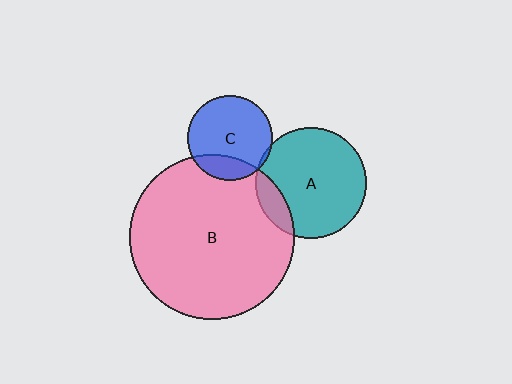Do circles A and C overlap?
Yes.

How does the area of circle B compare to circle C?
Approximately 3.8 times.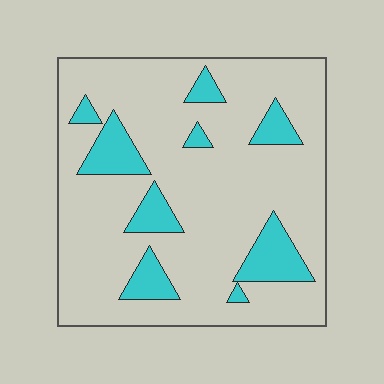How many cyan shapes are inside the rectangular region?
9.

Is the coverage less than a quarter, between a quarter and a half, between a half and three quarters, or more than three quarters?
Less than a quarter.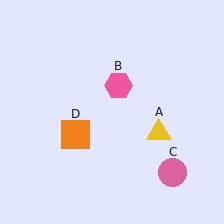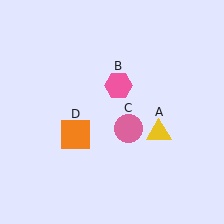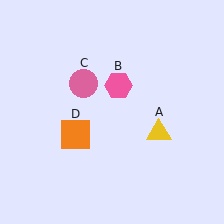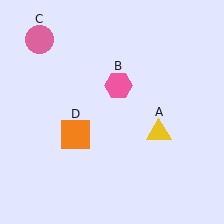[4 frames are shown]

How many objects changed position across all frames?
1 object changed position: pink circle (object C).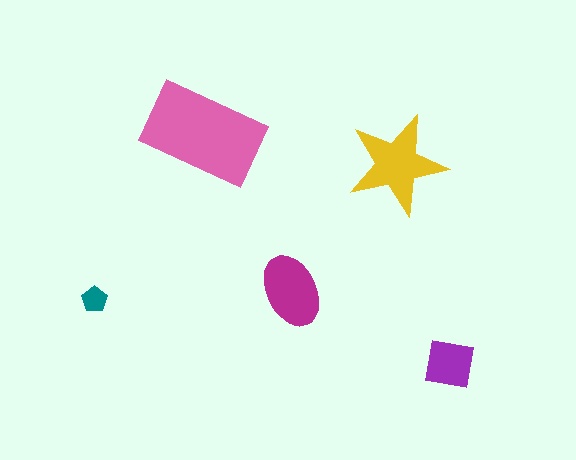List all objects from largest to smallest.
The pink rectangle, the yellow star, the magenta ellipse, the purple square, the teal pentagon.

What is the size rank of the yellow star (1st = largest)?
2nd.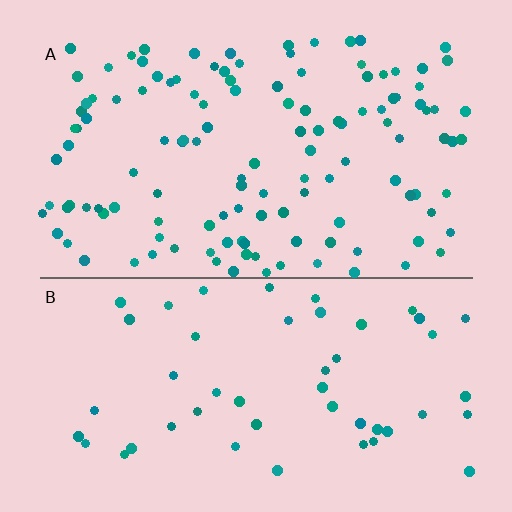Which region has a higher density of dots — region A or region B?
A (the top).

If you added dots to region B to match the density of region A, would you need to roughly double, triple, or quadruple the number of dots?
Approximately triple.